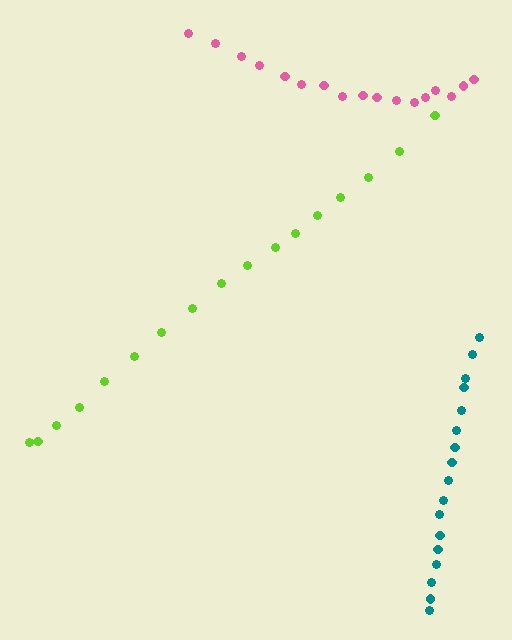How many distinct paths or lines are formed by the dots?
There are 3 distinct paths.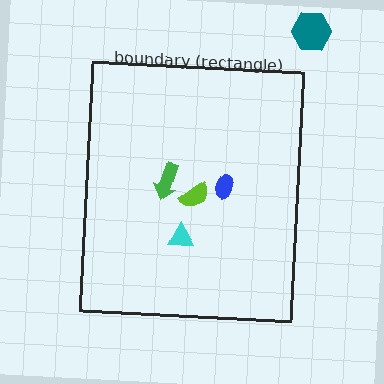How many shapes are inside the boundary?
4 inside, 1 outside.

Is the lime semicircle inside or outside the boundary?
Inside.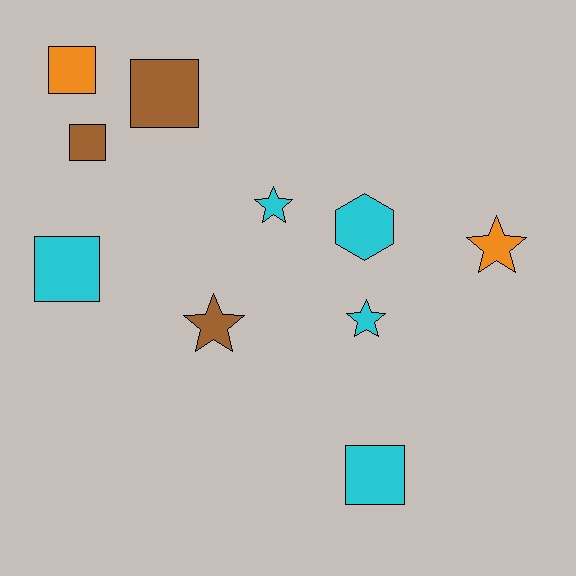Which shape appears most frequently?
Square, with 5 objects.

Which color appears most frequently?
Cyan, with 5 objects.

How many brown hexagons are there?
There are no brown hexagons.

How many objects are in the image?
There are 10 objects.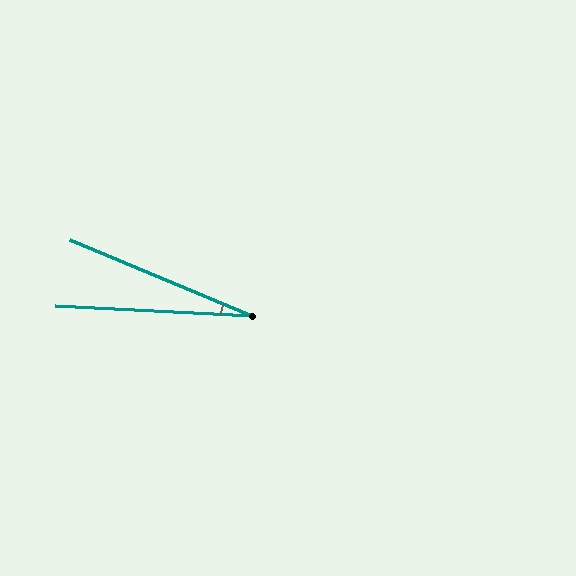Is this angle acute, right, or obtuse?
It is acute.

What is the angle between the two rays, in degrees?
Approximately 20 degrees.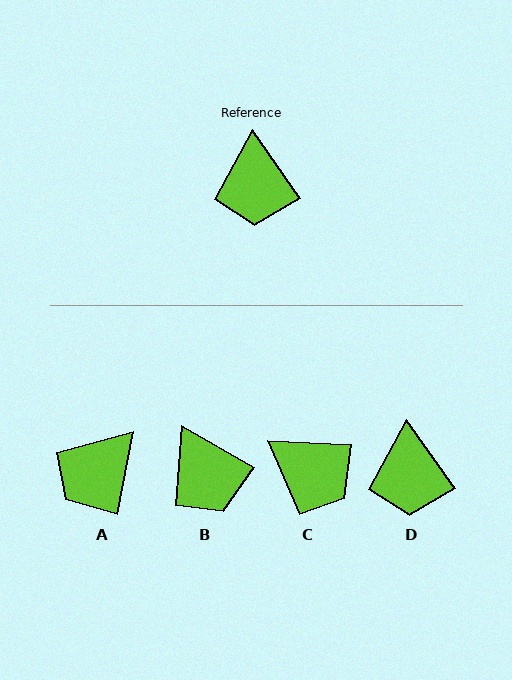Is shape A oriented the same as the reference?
No, it is off by about 46 degrees.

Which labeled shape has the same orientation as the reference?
D.